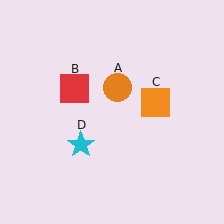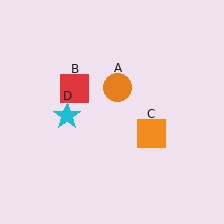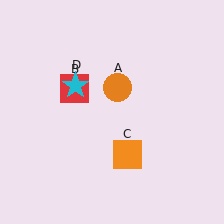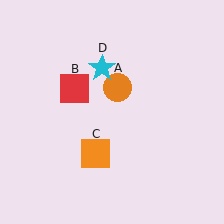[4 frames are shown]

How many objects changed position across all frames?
2 objects changed position: orange square (object C), cyan star (object D).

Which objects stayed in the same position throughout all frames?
Orange circle (object A) and red square (object B) remained stationary.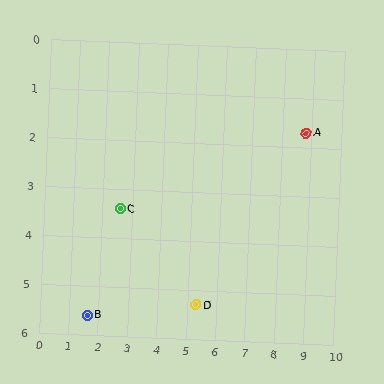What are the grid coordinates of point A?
Point A is at approximately (8.8, 1.7).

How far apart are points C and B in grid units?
Points C and B are about 2.4 grid units apart.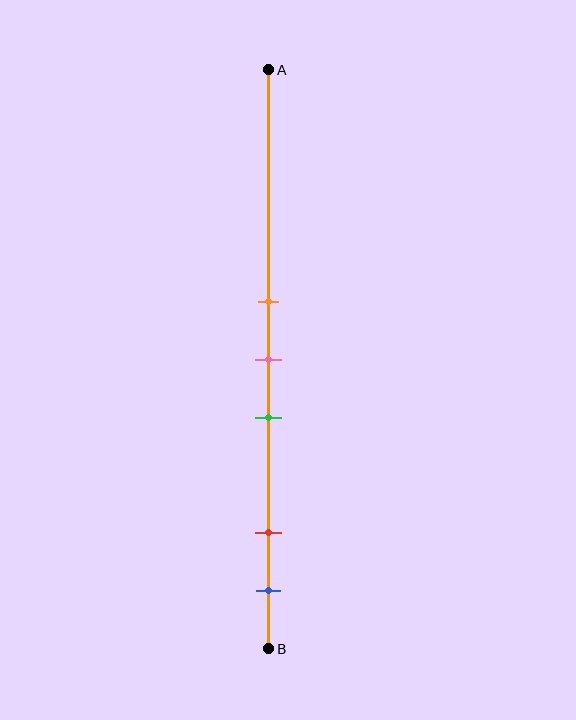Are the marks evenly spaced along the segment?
No, the marks are not evenly spaced.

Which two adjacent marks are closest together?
The orange and pink marks are the closest adjacent pair.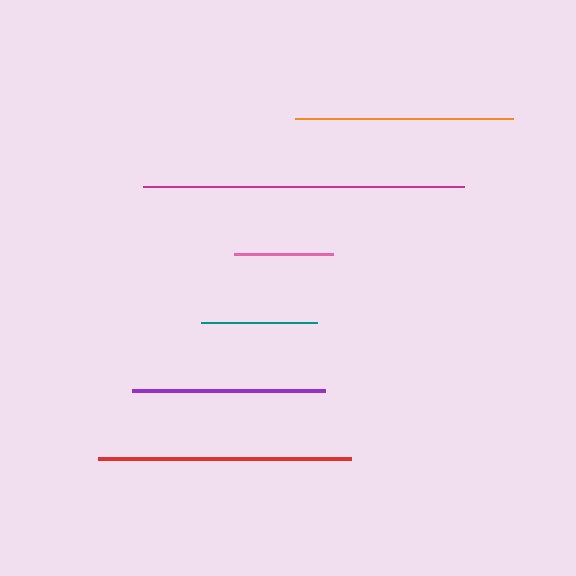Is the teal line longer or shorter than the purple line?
The purple line is longer than the teal line.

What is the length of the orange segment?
The orange segment is approximately 218 pixels long.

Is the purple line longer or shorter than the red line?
The red line is longer than the purple line.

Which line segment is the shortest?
The pink line is the shortest at approximately 99 pixels.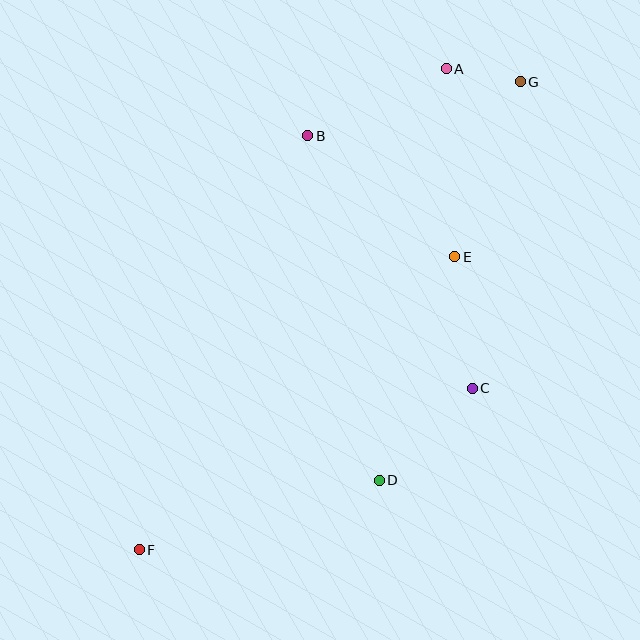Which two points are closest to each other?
Points A and G are closest to each other.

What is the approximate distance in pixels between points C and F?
The distance between C and F is approximately 370 pixels.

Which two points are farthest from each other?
Points F and G are farthest from each other.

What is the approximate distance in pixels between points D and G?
The distance between D and G is approximately 423 pixels.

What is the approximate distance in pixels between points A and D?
The distance between A and D is approximately 417 pixels.